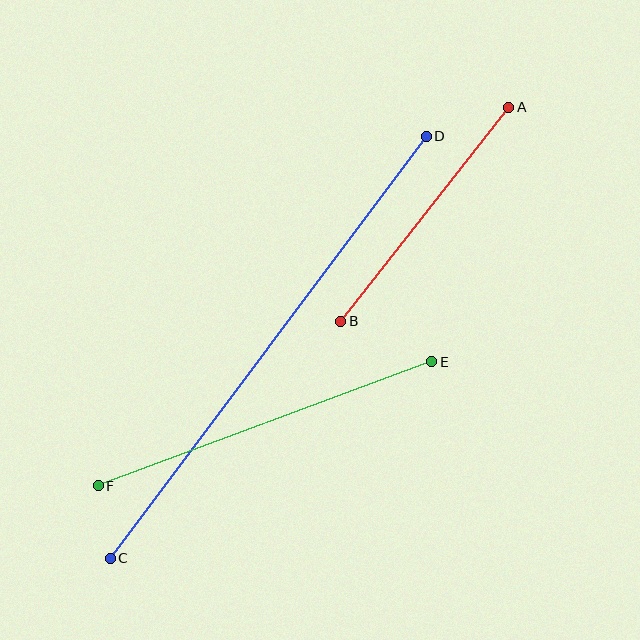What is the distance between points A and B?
The distance is approximately 272 pixels.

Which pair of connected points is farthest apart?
Points C and D are farthest apart.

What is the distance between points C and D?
The distance is approximately 527 pixels.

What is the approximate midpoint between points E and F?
The midpoint is at approximately (265, 424) pixels.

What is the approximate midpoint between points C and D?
The midpoint is at approximately (268, 347) pixels.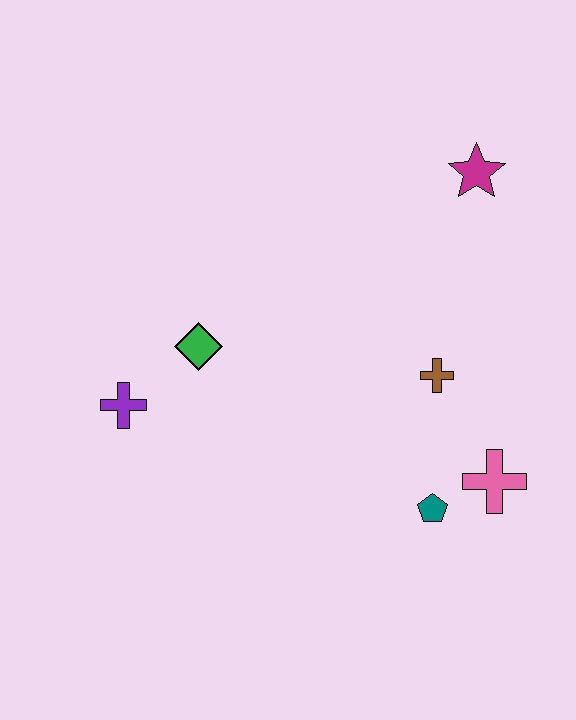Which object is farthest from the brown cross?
The purple cross is farthest from the brown cross.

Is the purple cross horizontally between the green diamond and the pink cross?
No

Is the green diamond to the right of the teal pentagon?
No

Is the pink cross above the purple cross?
No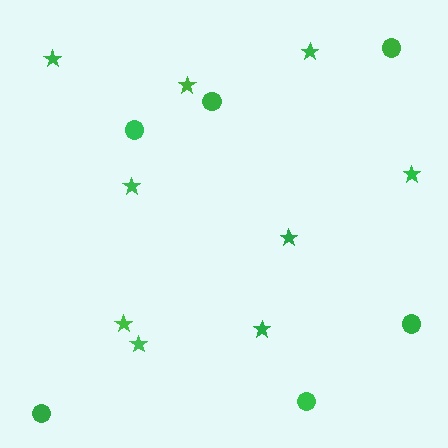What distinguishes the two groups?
There are 2 groups: one group of circles (6) and one group of stars (9).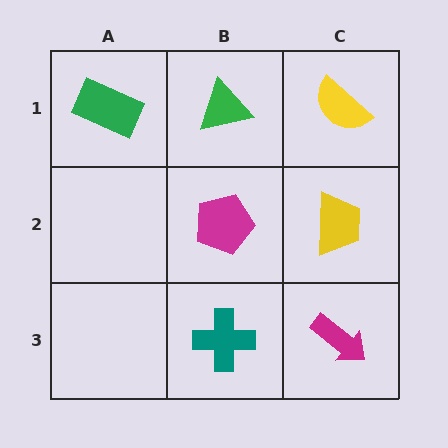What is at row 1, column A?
A green rectangle.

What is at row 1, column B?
A green triangle.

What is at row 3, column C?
A magenta arrow.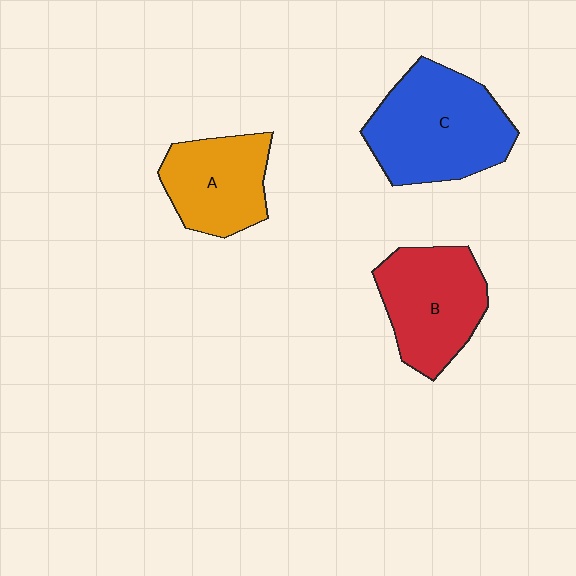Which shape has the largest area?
Shape C (blue).